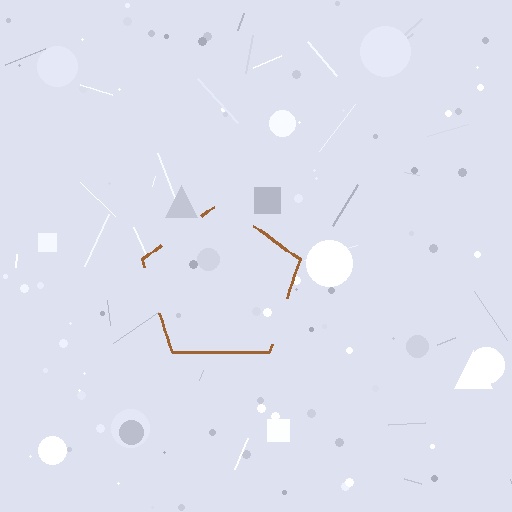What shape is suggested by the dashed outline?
The dashed outline suggests a pentagon.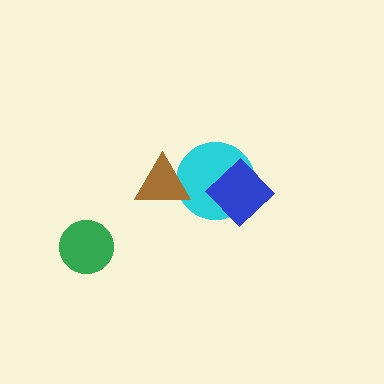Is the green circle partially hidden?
No, no other shape covers it.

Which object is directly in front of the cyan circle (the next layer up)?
The blue diamond is directly in front of the cyan circle.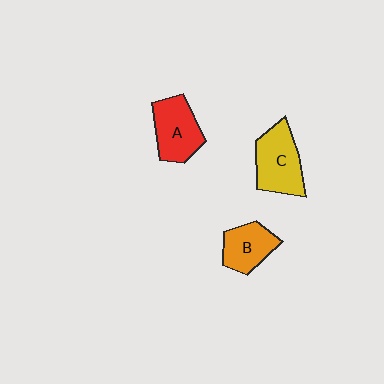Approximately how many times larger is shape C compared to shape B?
Approximately 1.3 times.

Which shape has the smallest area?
Shape B (orange).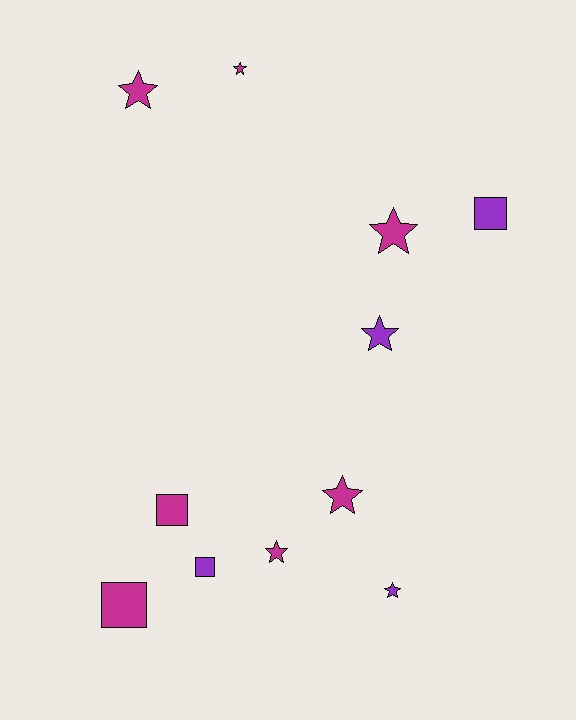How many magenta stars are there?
There are 5 magenta stars.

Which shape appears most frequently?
Star, with 7 objects.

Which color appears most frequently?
Magenta, with 7 objects.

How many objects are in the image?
There are 11 objects.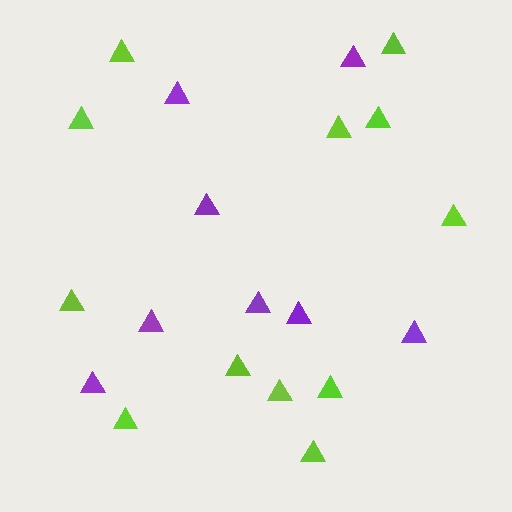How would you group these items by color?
There are 2 groups: one group of lime triangles (12) and one group of purple triangles (8).